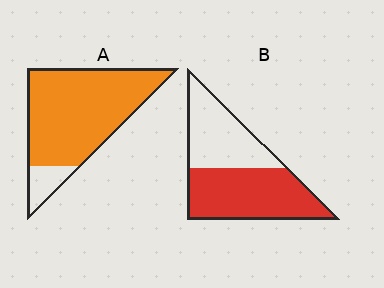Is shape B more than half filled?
Yes.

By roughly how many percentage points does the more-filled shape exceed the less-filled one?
By roughly 30 percentage points (A over B).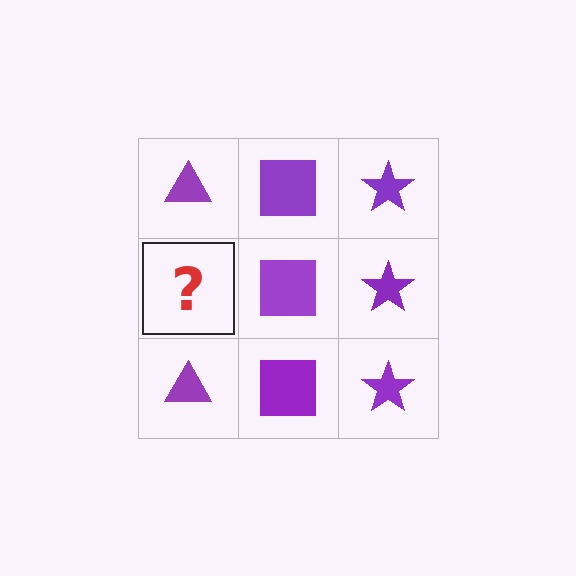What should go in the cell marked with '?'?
The missing cell should contain a purple triangle.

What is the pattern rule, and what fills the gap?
The rule is that each column has a consistent shape. The gap should be filled with a purple triangle.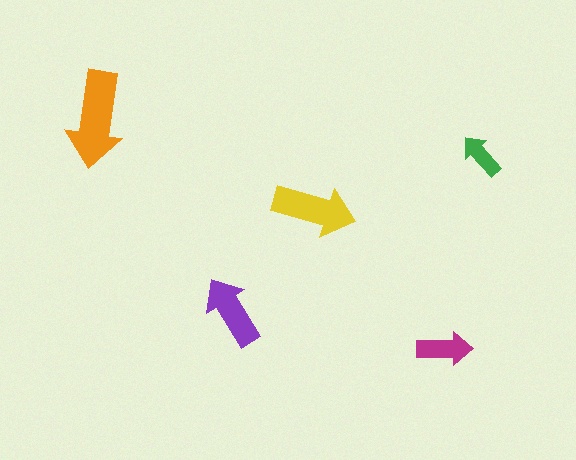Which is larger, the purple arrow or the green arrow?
The purple one.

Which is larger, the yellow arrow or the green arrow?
The yellow one.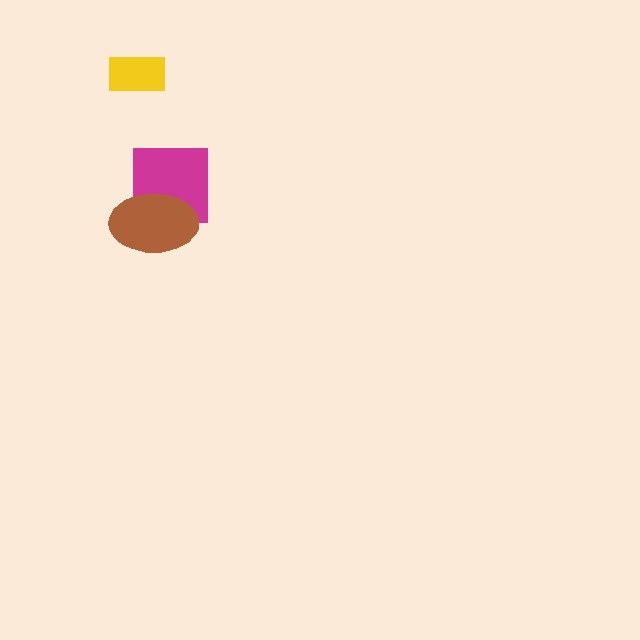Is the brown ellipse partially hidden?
No, no other shape covers it.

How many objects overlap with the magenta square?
1 object overlaps with the magenta square.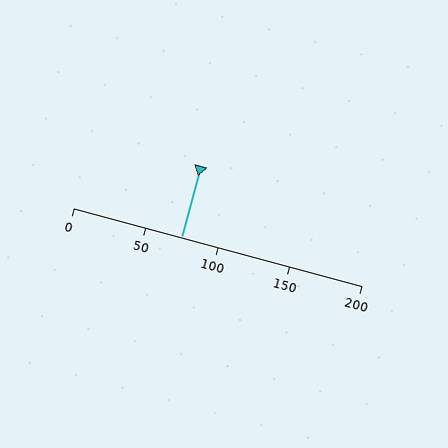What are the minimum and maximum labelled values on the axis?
The axis runs from 0 to 200.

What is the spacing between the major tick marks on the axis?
The major ticks are spaced 50 apart.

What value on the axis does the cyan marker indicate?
The marker indicates approximately 75.